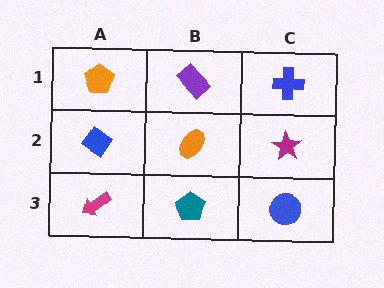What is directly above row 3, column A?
A blue diamond.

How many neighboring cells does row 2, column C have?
3.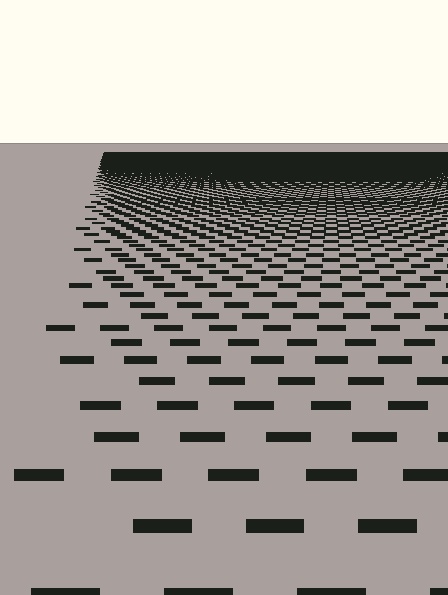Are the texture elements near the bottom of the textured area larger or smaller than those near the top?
Larger. Near the bottom, elements are closer to the viewer and appear at a bigger on-screen size.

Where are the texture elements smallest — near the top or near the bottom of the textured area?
Near the top.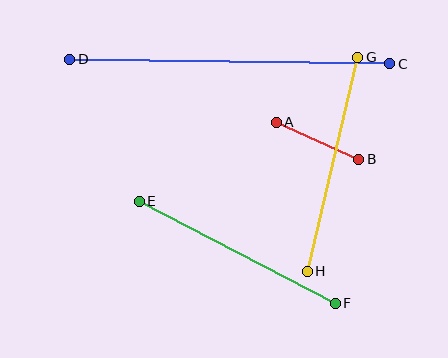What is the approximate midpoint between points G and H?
The midpoint is at approximately (332, 164) pixels.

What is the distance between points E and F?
The distance is approximately 221 pixels.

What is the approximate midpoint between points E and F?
The midpoint is at approximately (237, 252) pixels.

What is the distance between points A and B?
The distance is approximately 91 pixels.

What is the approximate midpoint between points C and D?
The midpoint is at approximately (230, 62) pixels.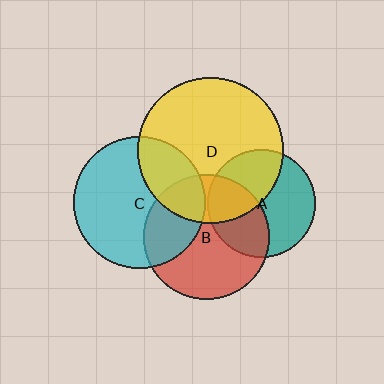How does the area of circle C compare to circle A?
Approximately 1.5 times.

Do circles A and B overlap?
Yes.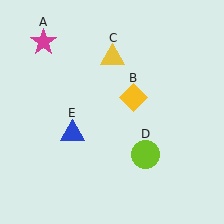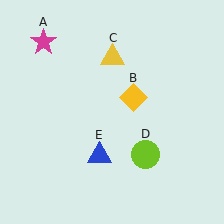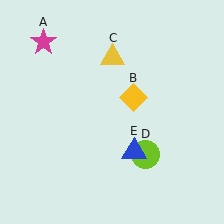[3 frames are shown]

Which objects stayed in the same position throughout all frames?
Magenta star (object A) and yellow diamond (object B) and yellow triangle (object C) and lime circle (object D) remained stationary.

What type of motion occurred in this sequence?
The blue triangle (object E) rotated counterclockwise around the center of the scene.